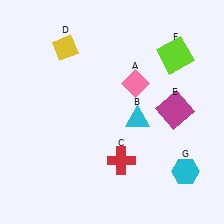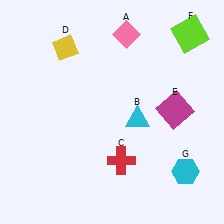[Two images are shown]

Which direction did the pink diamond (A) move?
The pink diamond (A) moved up.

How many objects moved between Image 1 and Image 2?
2 objects moved between the two images.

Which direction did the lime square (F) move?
The lime square (F) moved up.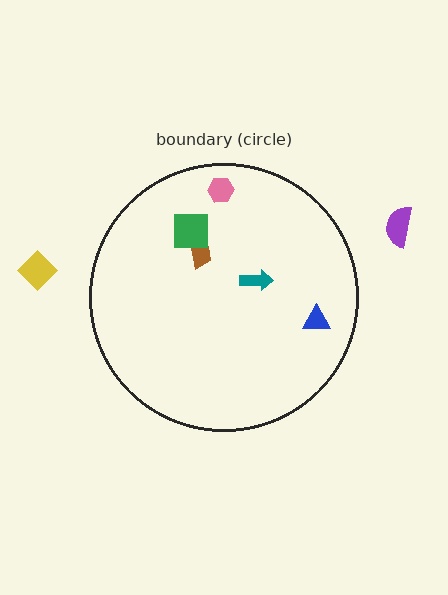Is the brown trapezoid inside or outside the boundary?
Inside.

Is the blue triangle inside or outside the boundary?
Inside.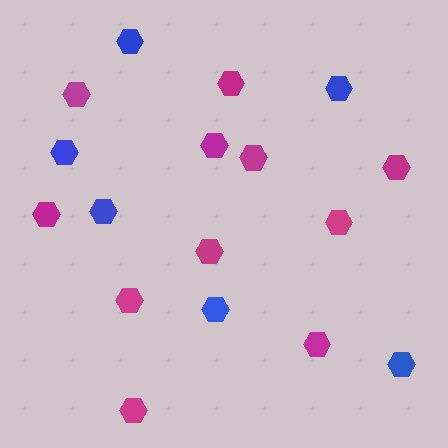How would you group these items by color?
There are 2 groups: one group of blue hexagons (6) and one group of magenta hexagons (11).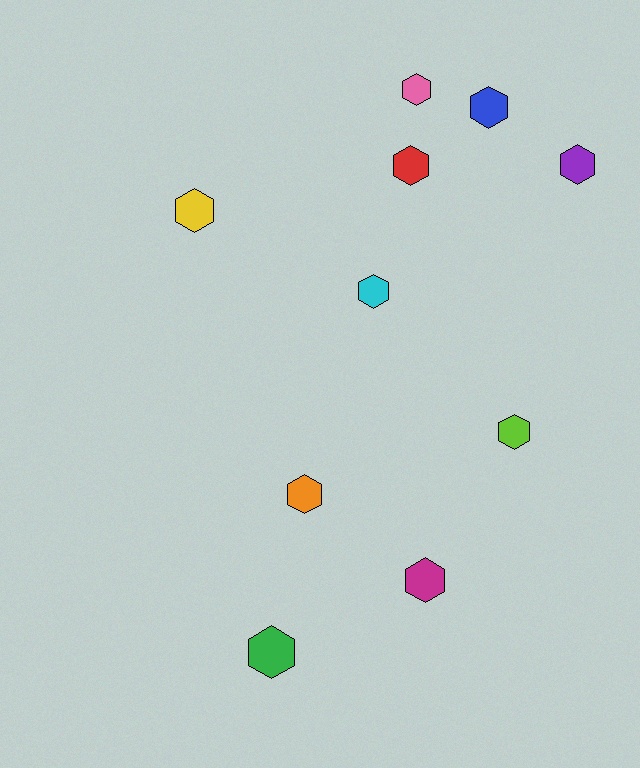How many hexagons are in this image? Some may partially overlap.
There are 10 hexagons.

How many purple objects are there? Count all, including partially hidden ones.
There is 1 purple object.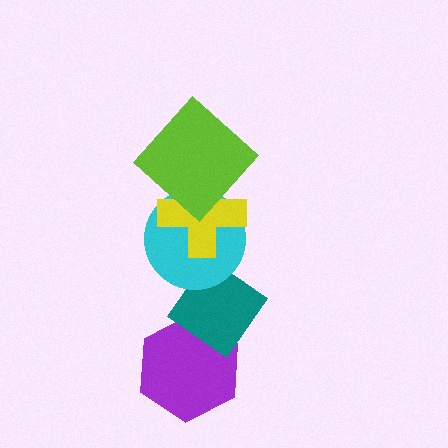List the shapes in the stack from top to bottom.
From top to bottom: the lime diamond, the yellow cross, the cyan circle, the teal diamond, the purple hexagon.